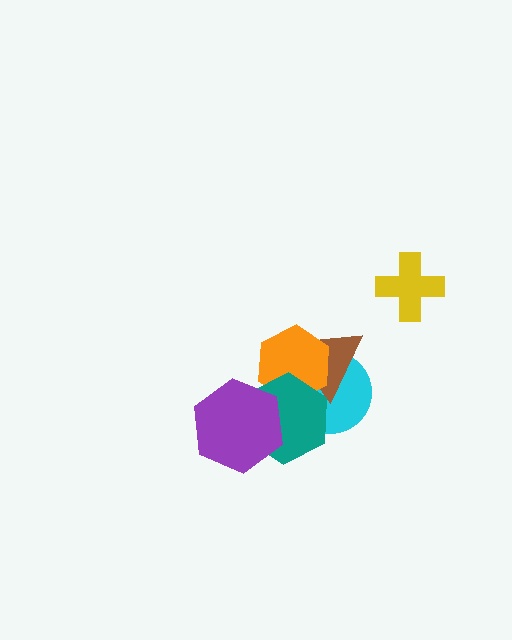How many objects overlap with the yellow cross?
0 objects overlap with the yellow cross.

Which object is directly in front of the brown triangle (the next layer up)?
The orange hexagon is directly in front of the brown triangle.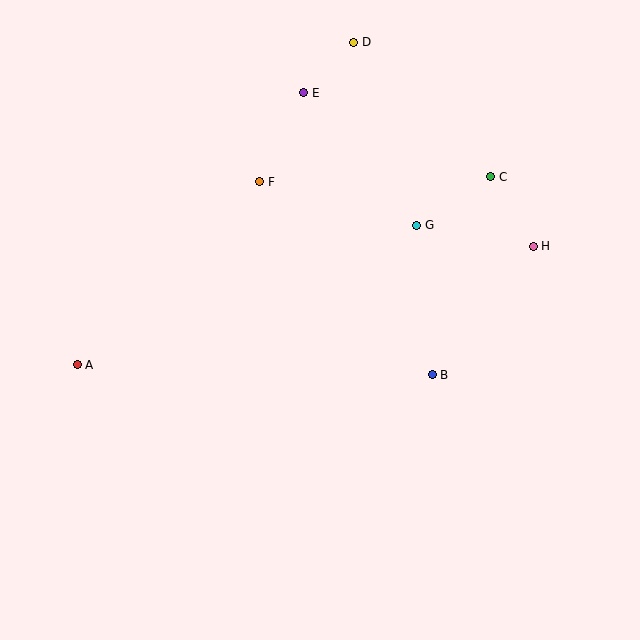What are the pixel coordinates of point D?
Point D is at (354, 42).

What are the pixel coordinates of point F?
Point F is at (260, 182).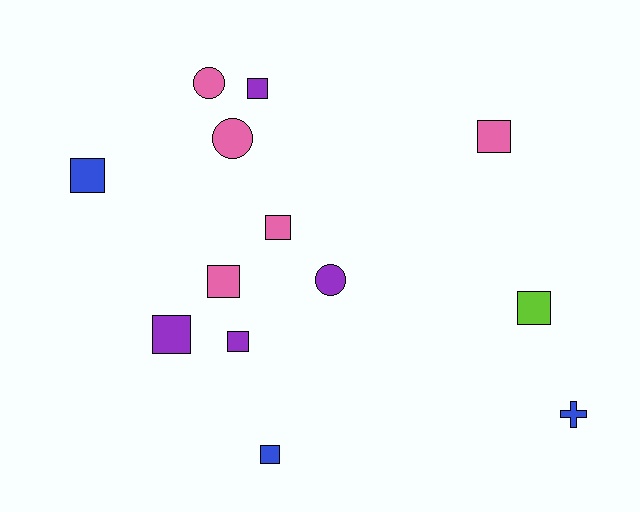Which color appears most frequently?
Pink, with 5 objects.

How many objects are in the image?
There are 13 objects.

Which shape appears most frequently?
Square, with 9 objects.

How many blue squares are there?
There are 2 blue squares.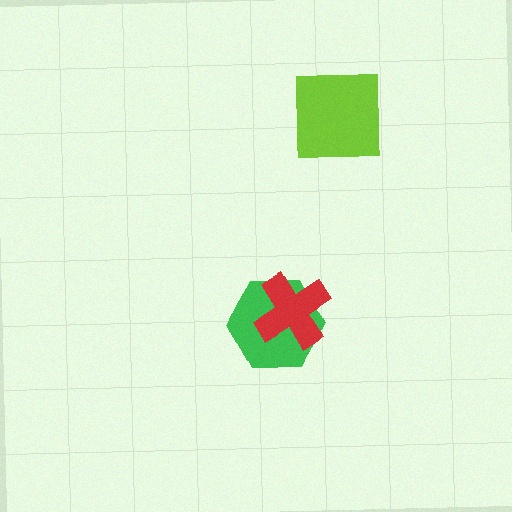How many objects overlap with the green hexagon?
1 object overlaps with the green hexagon.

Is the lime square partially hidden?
No, no other shape covers it.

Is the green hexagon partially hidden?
Yes, it is partially covered by another shape.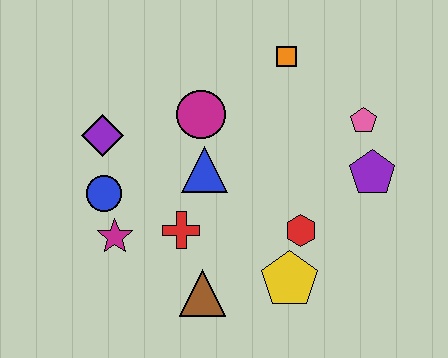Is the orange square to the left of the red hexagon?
Yes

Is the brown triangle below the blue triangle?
Yes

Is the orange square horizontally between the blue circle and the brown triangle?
No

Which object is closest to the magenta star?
The blue circle is closest to the magenta star.